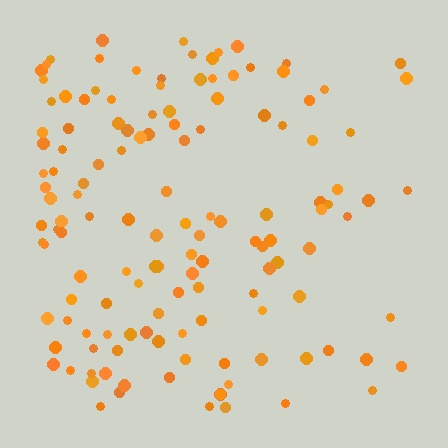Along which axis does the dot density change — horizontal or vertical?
Horizontal.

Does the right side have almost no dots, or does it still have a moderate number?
Still a moderate number, just noticeably fewer than the left.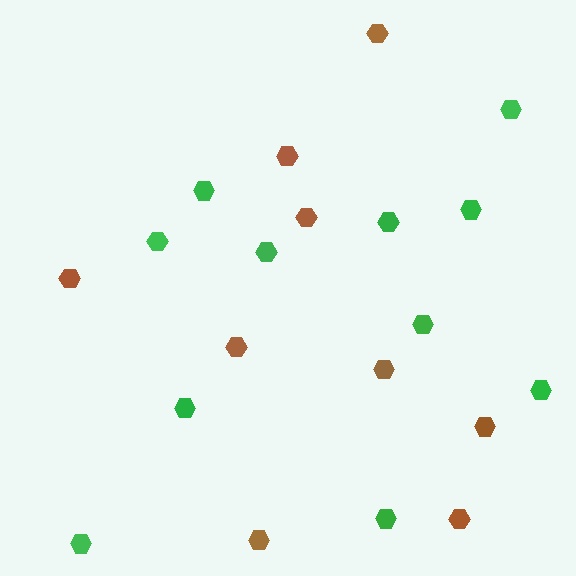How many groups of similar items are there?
There are 2 groups: one group of brown hexagons (9) and one group of green hexagons (11).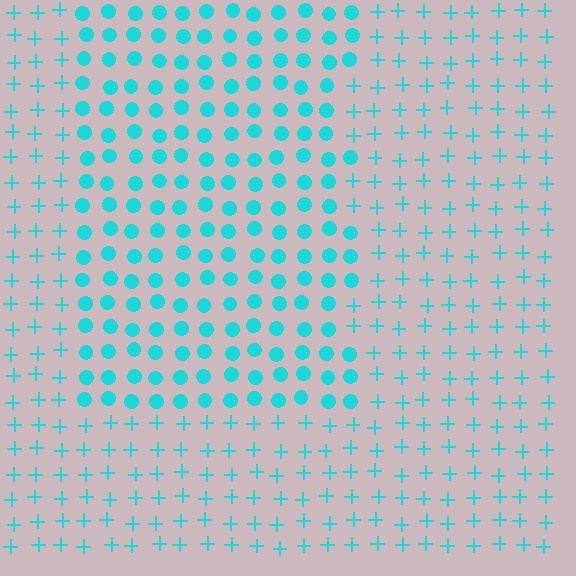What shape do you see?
I see a rectangle.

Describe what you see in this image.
The image is filled with small cyan elements arranged in a uniform grid. A rectangle-shaped region contains circles, while the surrounding area contains plus signs. The boundary is defined purely by the change in element shape.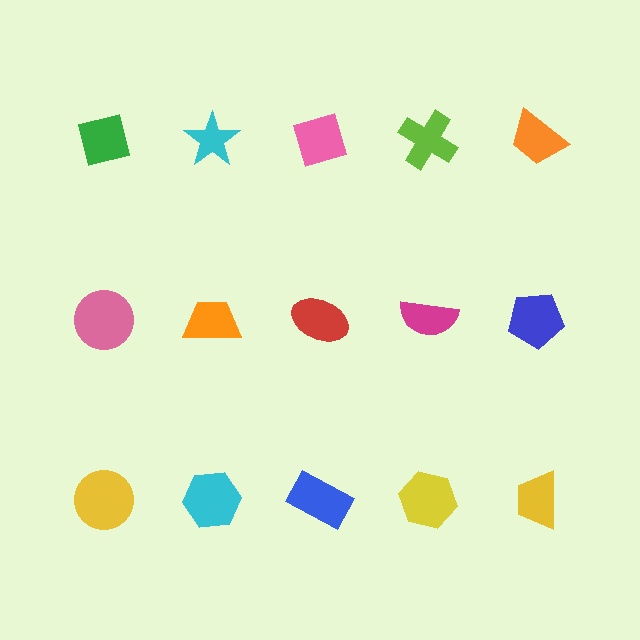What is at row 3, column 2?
A cyan hexagon.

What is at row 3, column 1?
A yellow circle.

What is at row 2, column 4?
A magenta semicircle.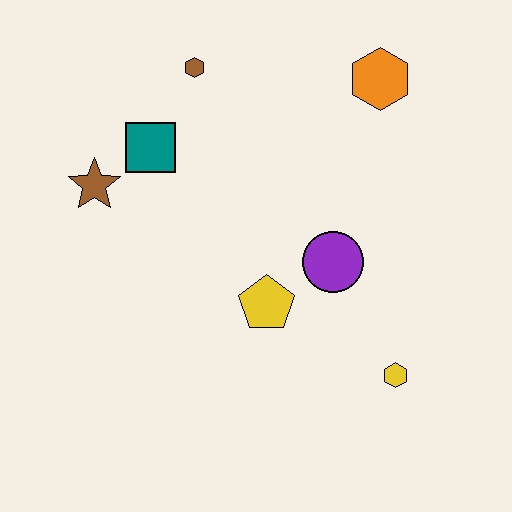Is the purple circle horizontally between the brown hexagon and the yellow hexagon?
Yes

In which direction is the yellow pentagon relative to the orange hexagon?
The yellow pentagon is below the orange hexagon.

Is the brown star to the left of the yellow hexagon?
Yes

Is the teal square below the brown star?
No